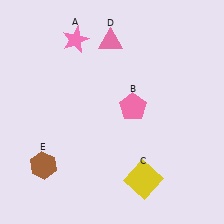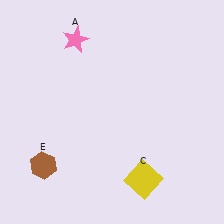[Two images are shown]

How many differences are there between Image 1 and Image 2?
There are 2 differences between the two images.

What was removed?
The pink triangle (D), the pink pentagon (B) were removed in Image 2.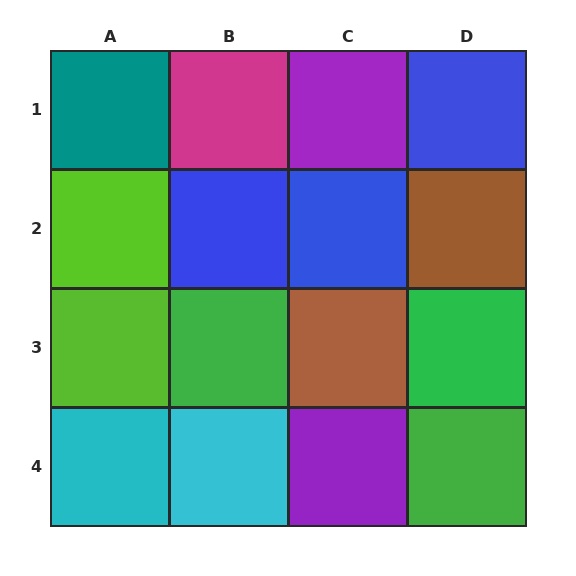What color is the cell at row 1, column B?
Magenta.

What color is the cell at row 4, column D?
Green.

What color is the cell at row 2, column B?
Blue.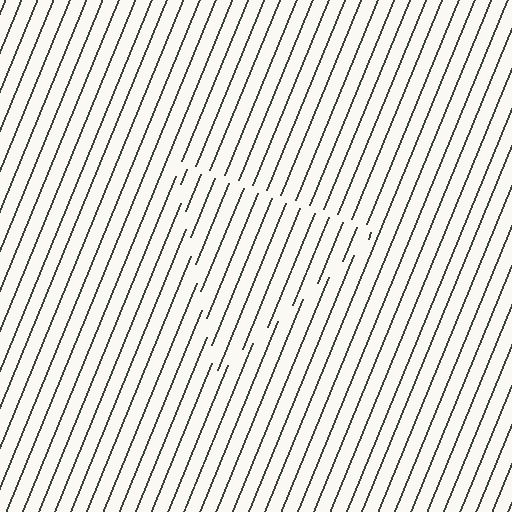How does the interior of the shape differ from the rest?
The interior of the shape contains the same grating, shifted by half a period — the contour is defined by the phase discontinuity where line-ends from the inner and outer gratings abut.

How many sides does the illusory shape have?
3 sides — the line-ends trace a triangle.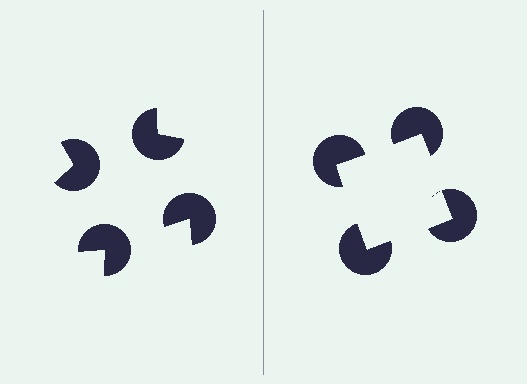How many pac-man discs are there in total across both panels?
8 — 4 on each side.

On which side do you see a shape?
An illusory square appears on the right side. On the left side the wedge cuts are rotated, so no coherent shape forms.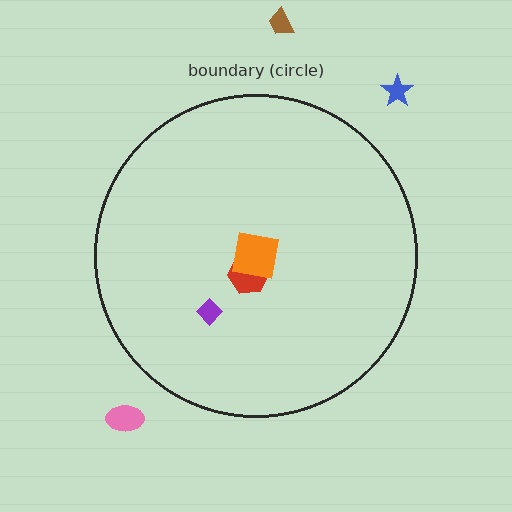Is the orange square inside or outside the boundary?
Inside.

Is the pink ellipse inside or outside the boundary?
Outside.